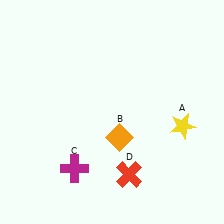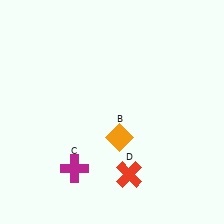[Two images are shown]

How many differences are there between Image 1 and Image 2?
There is 1 difference between the two images.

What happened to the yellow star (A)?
The yellow star (A) was removed in Image 2. It was in the bottom-right area of Image 1.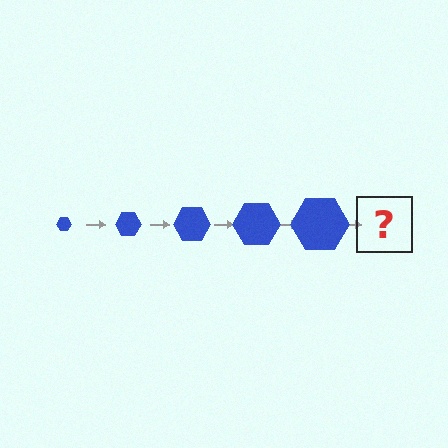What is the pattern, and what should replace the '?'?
The pattern is that the hexagon gets progressively larger each step. The '?' should be a blue hexagon, larger than the previous one.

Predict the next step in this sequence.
The next step is a blue hexagon, larger than the previous one.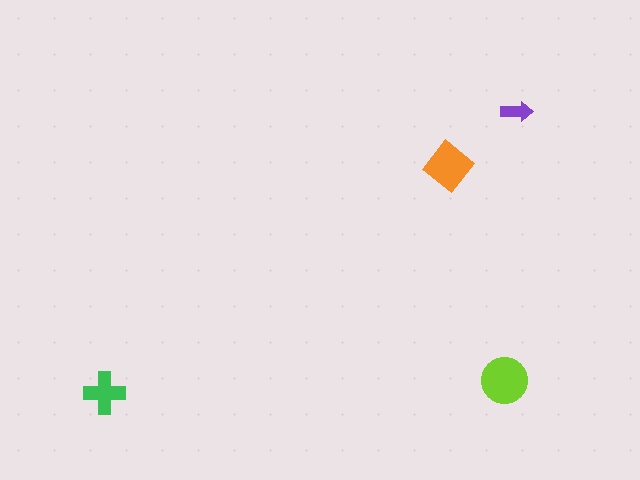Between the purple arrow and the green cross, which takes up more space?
The green cross.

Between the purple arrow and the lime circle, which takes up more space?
The lime circle.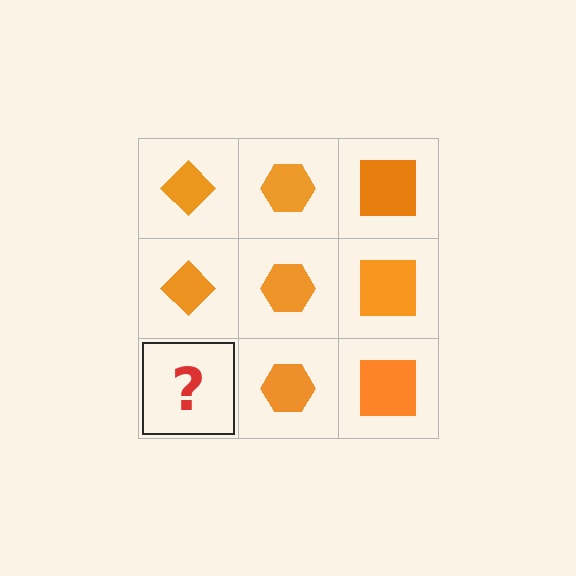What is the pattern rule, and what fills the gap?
The rule is that each column has a consistent shape. The gap should be filled with an orange diamond.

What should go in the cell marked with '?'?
The missing cell should contain an orange diamond.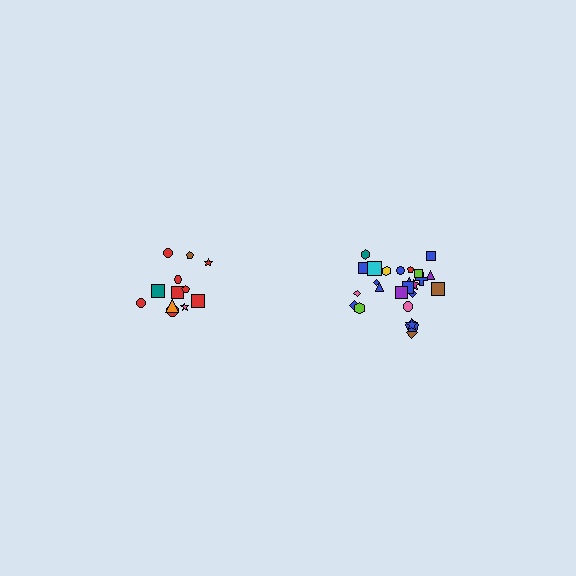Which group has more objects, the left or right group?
The right group.